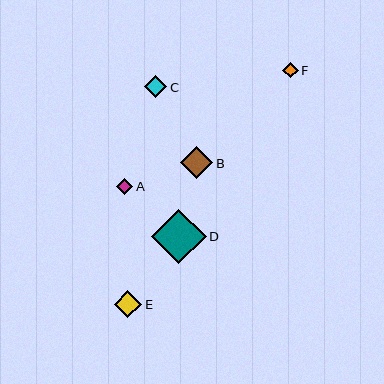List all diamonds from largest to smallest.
From largest to smallest: D, B, E, C, A, F.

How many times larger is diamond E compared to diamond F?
Diamond E is approximately 1.8 times the size of diamond F.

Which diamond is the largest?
Diamond D is the largest with a size of approximately 55 pixels.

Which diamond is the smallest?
Diamond F is the smallest with a size of approximately 15 pixels.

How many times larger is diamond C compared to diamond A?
Diamond C is approximately 1.4 times the size of diamond A.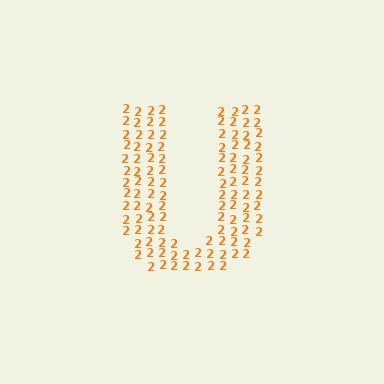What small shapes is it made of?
It is made of small digit 2's.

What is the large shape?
The large shape is the letter U.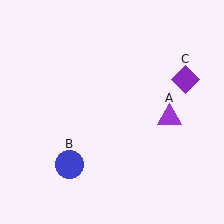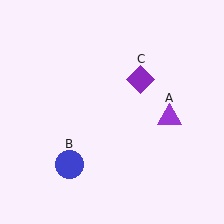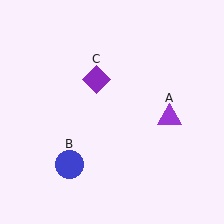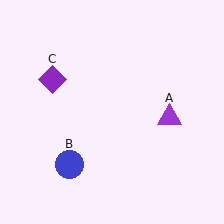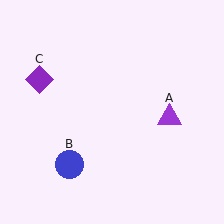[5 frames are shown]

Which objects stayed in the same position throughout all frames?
Purple triangle (object A) and blue circle (object B) remained stationary.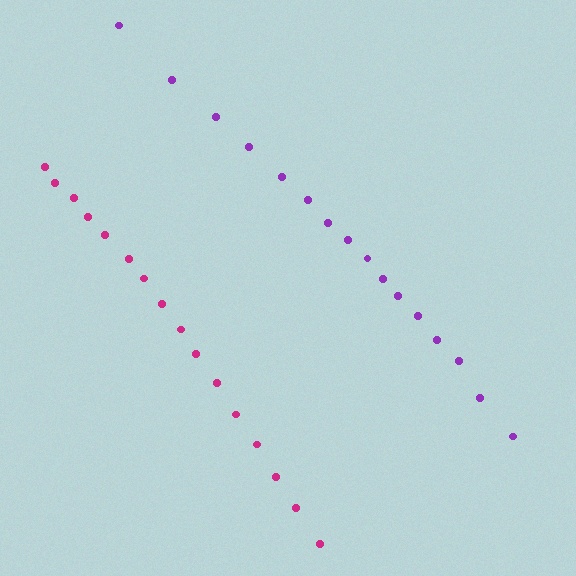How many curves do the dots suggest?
There are 2 distinct paths.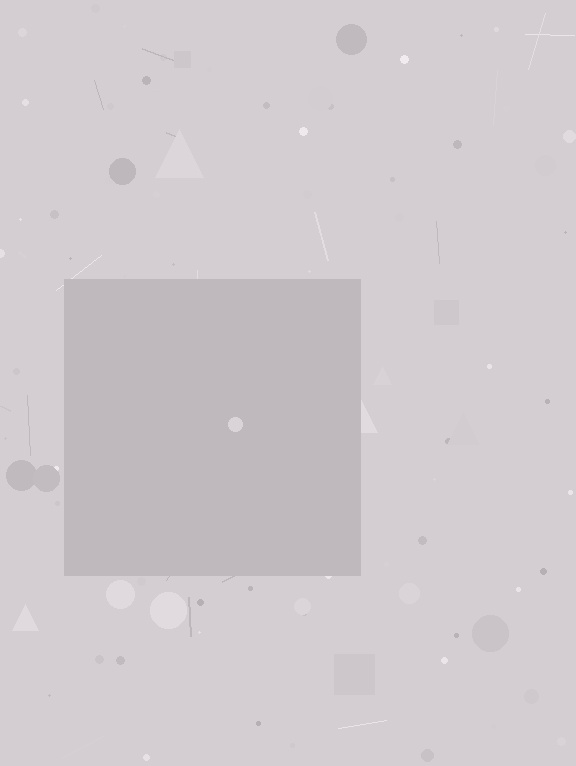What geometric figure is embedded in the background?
A square is embedded in the background.